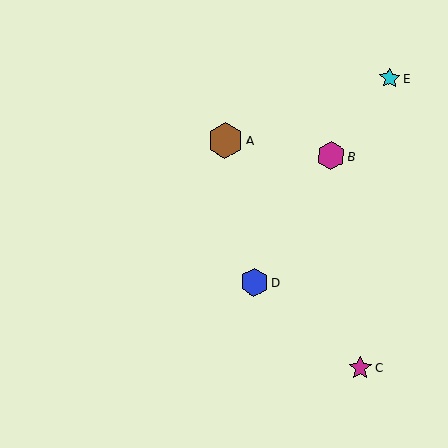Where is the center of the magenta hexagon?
The center of the magenta hexagon is at (331, 156).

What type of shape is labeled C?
Shape C is a magenta star.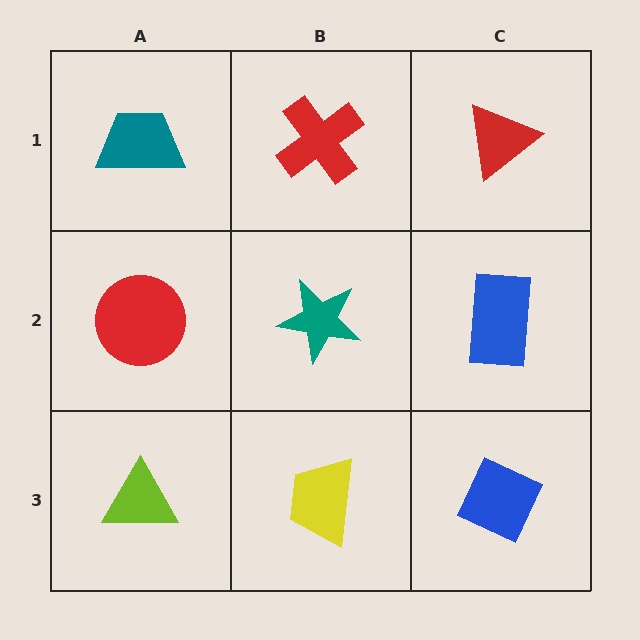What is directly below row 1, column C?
A blue rectangle.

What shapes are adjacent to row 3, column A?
A red circle (row 2, column A), a yellow trapezoid (row 3, column B).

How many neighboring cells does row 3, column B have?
3.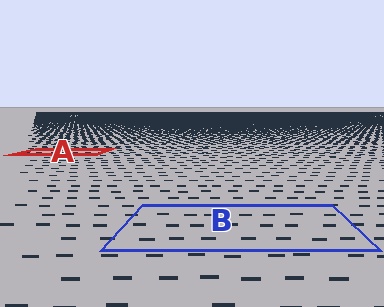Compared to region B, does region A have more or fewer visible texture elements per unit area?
Region A has more texture elements per unit area — they are packed more densely because it is farther away.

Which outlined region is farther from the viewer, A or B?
Region A is farther from the viewer — the texture elements inside it appear smaller and more densely packed.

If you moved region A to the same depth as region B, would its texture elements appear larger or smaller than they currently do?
They would appear larger. At a closer depth, the same texture elements are projected at a bigger on-screen size.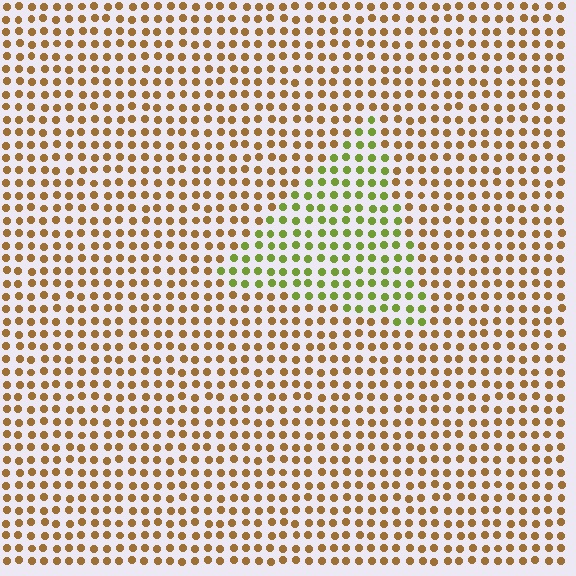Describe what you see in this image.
The image is filled with small brown elements in a uniform arrangement. A triangle-shaped region is visible where the elements are tinted to a slightly different hue, forming a subtle color boundary.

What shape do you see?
I see a triangle.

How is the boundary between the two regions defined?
The boundary is defined purely by a slight shift in hue (about 51 degrees). Spacing, size, and orientation are identical on both sides.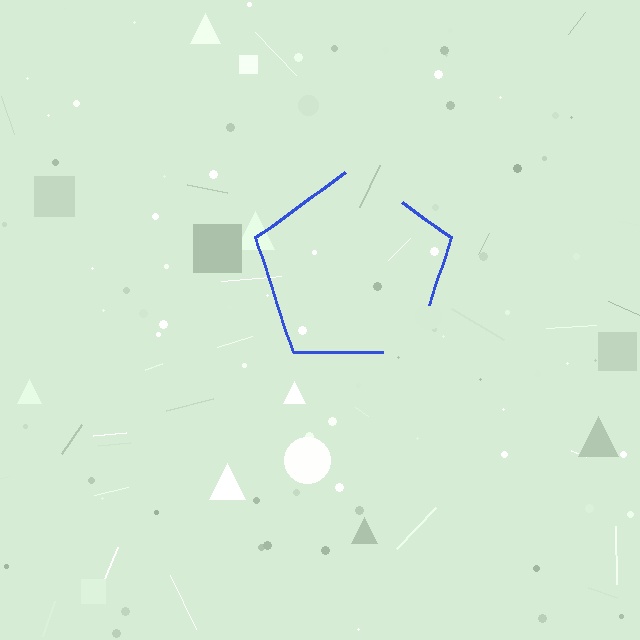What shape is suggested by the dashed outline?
The dashed outline suggests a pentagon.